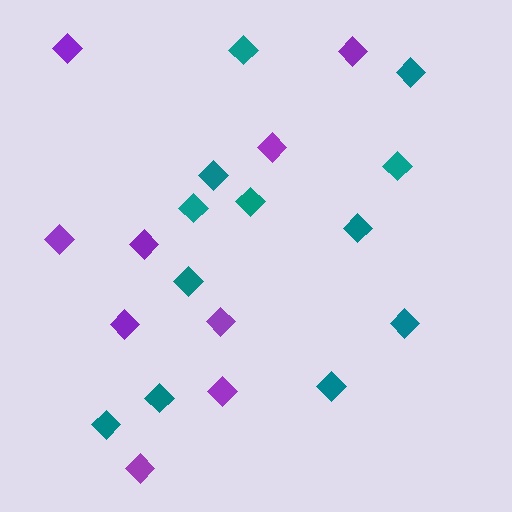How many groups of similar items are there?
There are 2 groups: one group of teal diamonds (12) and one group of purple diamonds (9).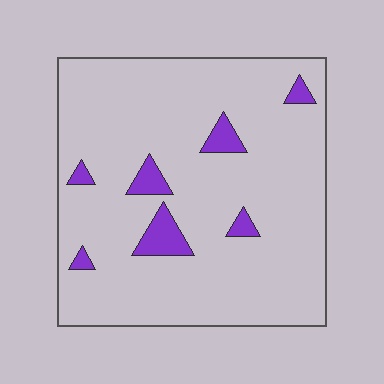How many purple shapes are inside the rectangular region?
7.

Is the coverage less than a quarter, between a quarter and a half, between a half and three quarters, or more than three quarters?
Less than a quarter.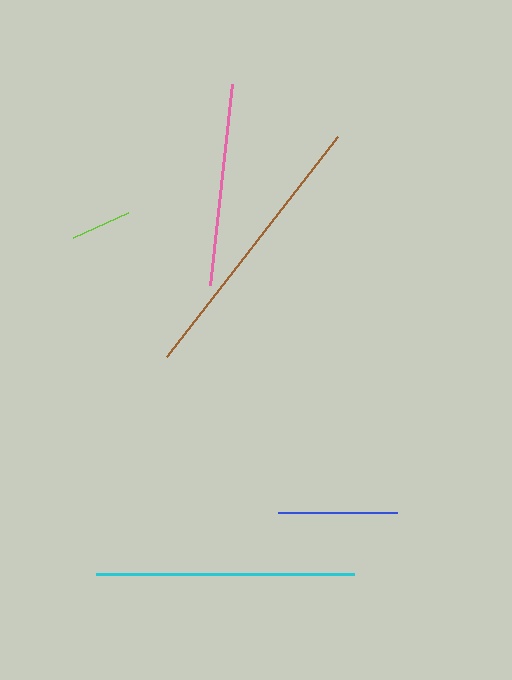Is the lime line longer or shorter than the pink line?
The pink line is longer than the lime line.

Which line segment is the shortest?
The lime line is the shortest at approximately 60 pixels.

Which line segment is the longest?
The brown line is the longest at approximately 278 pixels.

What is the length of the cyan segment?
The cyan segment is approximately 258 pixels long.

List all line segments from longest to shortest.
From longest to shortest: brown, cyan, pink, blue, lime.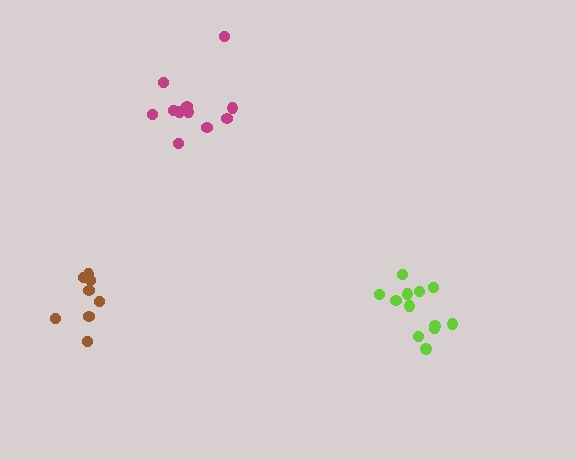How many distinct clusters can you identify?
There are 3 distinct clusters.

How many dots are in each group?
Group 1: 12 dots, Group 2: 11 dots, Group 3: 8 dots (31 total).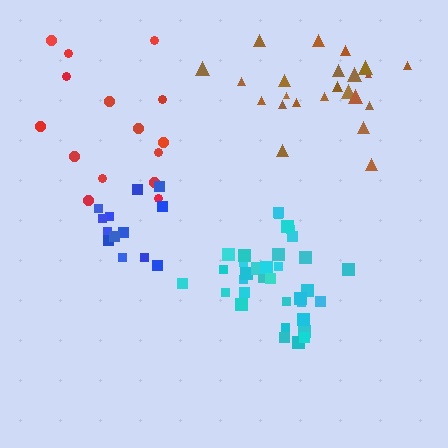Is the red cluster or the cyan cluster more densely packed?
Cyan.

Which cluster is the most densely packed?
Cyan.